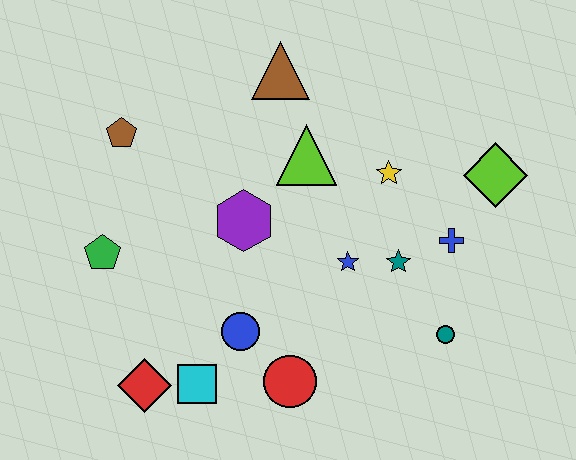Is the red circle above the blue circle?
No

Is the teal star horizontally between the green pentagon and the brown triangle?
No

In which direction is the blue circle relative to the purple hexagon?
The blue circle is below the purple hexagon.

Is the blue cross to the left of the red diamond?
No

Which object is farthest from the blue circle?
The lime diamond is farthest from the blue circle.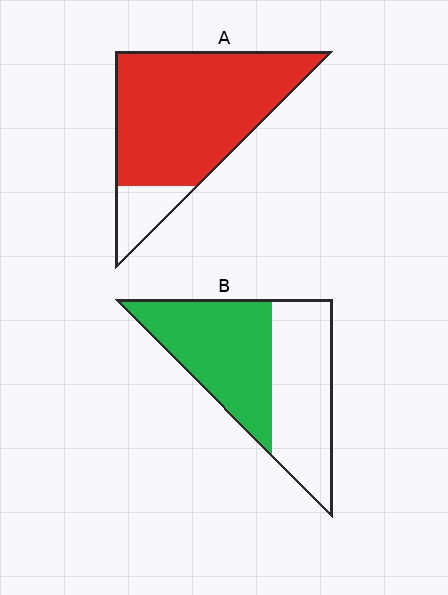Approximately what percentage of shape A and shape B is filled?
A is approximately 85% and B is approximately 50%.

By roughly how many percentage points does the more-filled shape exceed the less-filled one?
By roughly 35 percentage points (A over B).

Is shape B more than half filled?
Roughly half.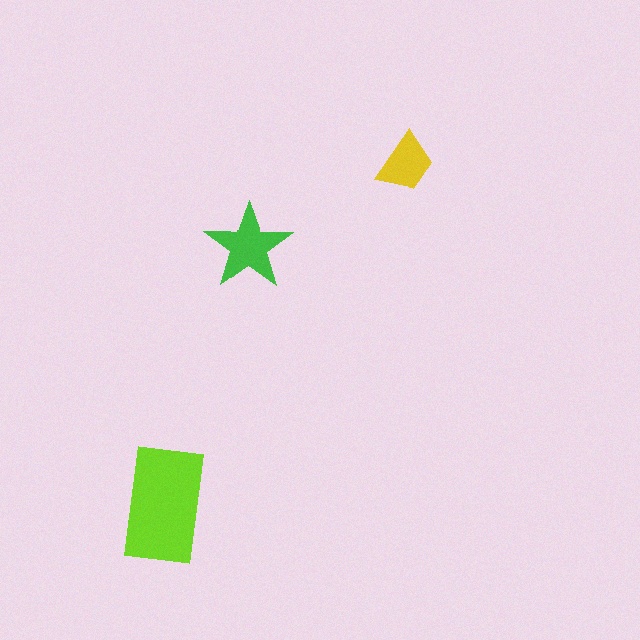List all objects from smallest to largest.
The yellow trapezoid, the green star, the lime rectangle.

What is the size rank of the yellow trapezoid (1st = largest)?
3rd.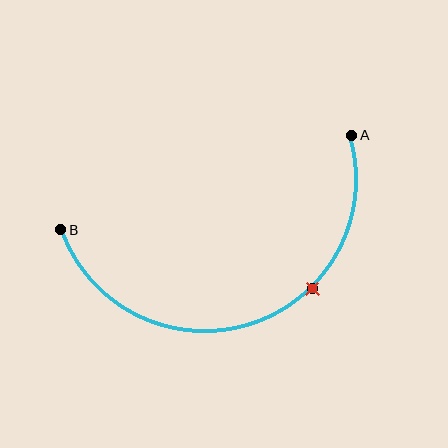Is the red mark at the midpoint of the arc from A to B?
No. The red mark lies on the arc but is closer to endpoint A. The arc midpoint would be at the point on the curve equidistant along the arc from both A and B.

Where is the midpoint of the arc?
The arc midpoint is the point on the curve farthest from the straight line joining A and B. It sits below that line.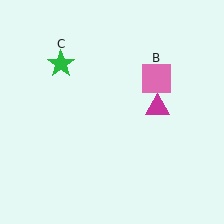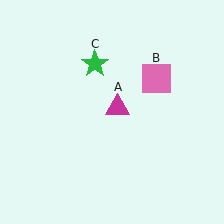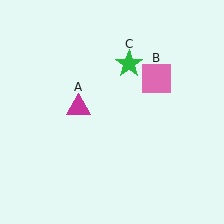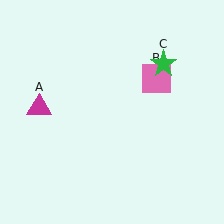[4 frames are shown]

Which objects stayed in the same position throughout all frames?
Pink square (object B) remained stationary.